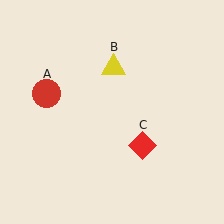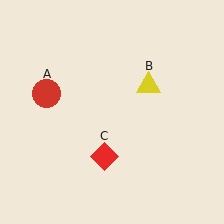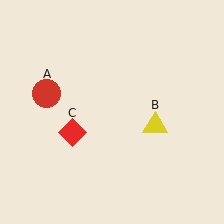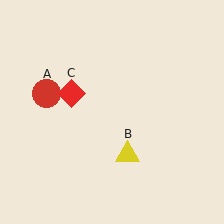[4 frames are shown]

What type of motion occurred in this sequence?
The yellow triangle (object B), red diamond (object C) rotated clockwise around the center of the scene.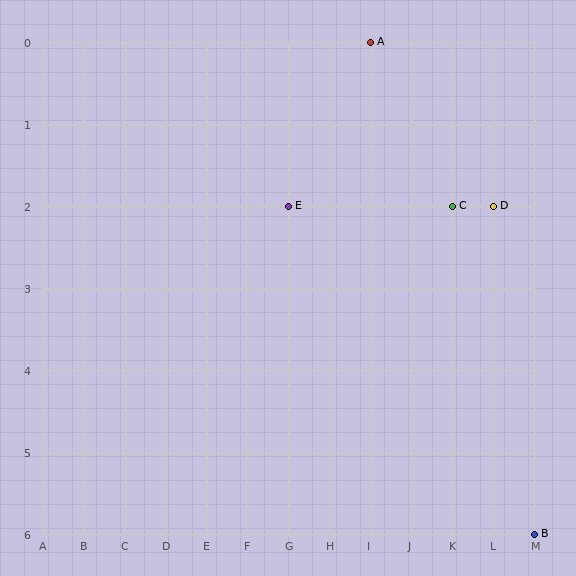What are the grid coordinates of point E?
Point E is at grid coordinates (G, 2).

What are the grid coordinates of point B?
Point B is at grid coordinates (M, 6).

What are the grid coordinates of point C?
Point C is at grid coordinates (K, 2).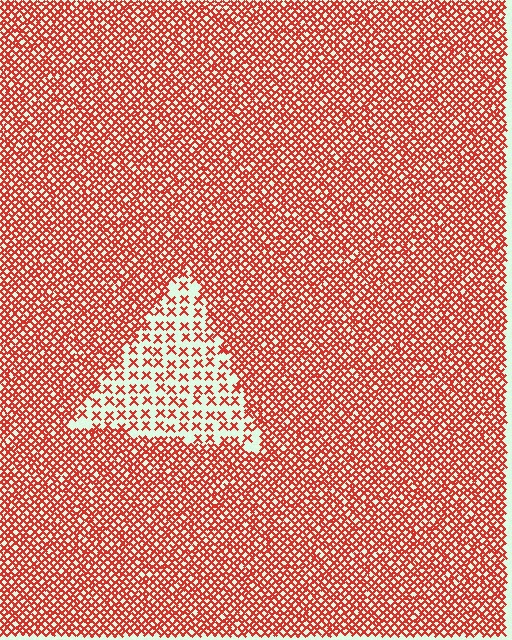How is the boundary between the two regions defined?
The boundary is defined by a change in element density (approximately 2.8x ratio). All elements are the same color, size, and shape.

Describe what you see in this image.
The image contains small red elements arranged at two different densities. A triangle-shaped region is visible where the elements are less densely packed than the surrounding area.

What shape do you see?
I see a triangle.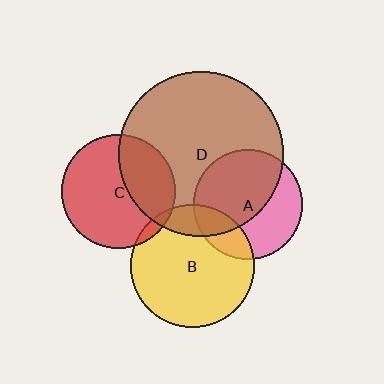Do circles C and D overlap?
Yes.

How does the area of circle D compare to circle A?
Approximately 2.3 times.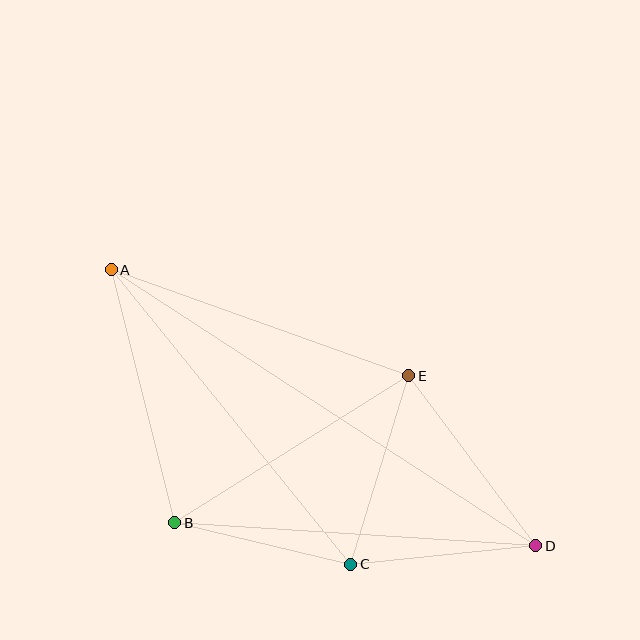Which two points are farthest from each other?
Points A and D are farthest from each other.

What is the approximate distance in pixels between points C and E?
The distance between C and E is approximately 198 pixels.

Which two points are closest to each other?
Points B and C are closest to each other.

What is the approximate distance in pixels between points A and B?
The distance between A and B is approximately 261 pixels.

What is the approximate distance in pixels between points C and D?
The distance between C and D is approximately 186 pixels.